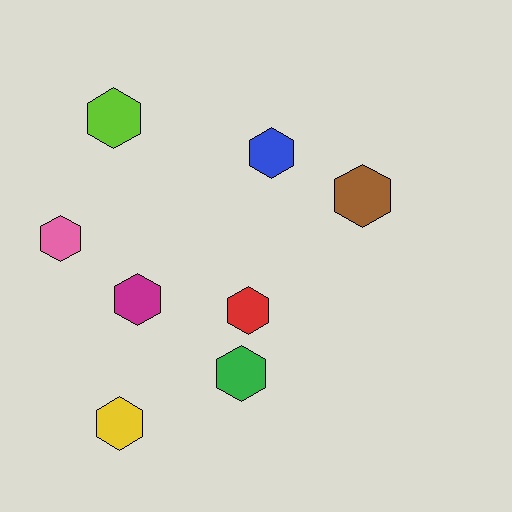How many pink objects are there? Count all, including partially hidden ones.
There is 1 pink object.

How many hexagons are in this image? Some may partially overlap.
There are 8 hexagons.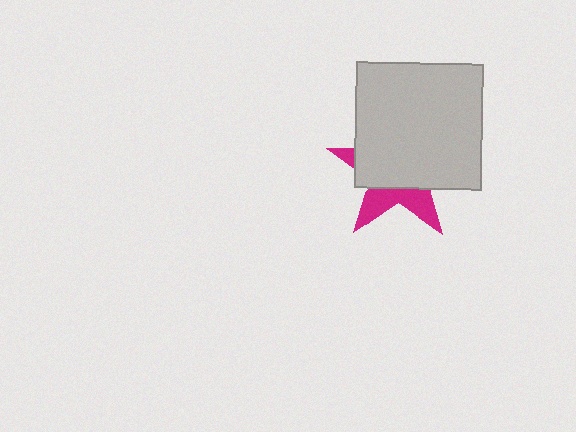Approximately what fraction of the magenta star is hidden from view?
Roughly 67% of the magenta star is hidden behind the light gray square.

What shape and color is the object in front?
The object in front is a light gray square.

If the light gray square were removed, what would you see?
You would see the complete magenta star.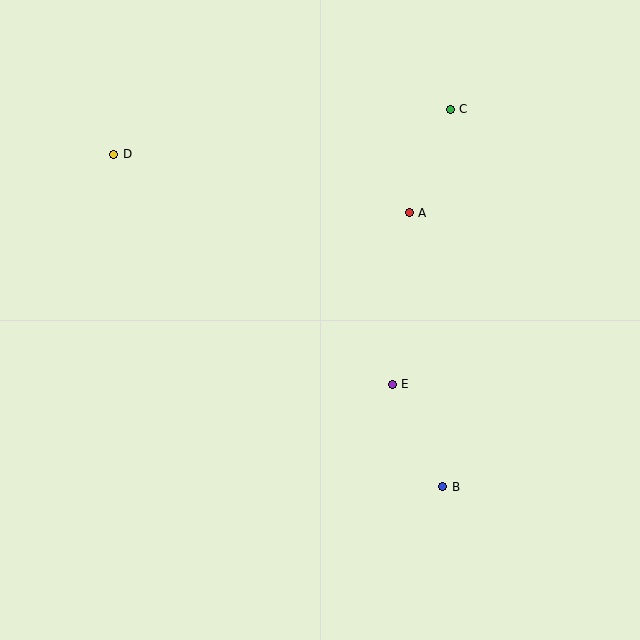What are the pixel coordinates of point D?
Point D is at (114, 154).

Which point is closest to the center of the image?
Point E at (392, 384) is closest to the center.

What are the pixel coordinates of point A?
Point A is at (409, 213).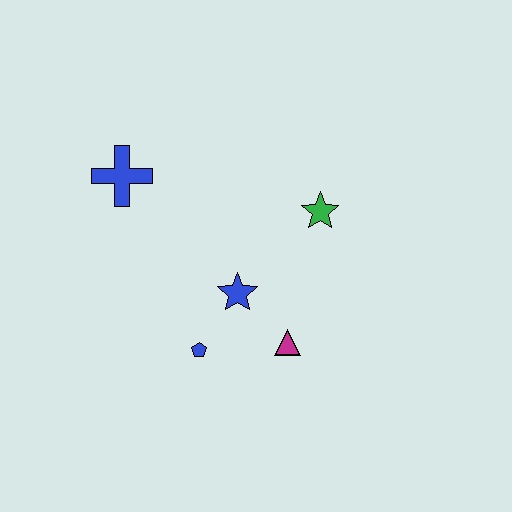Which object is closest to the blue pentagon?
The blue star is closest to the blue pentagon.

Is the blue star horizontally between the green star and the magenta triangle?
No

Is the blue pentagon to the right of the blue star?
No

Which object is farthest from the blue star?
The blue cross is farthest from the blue star.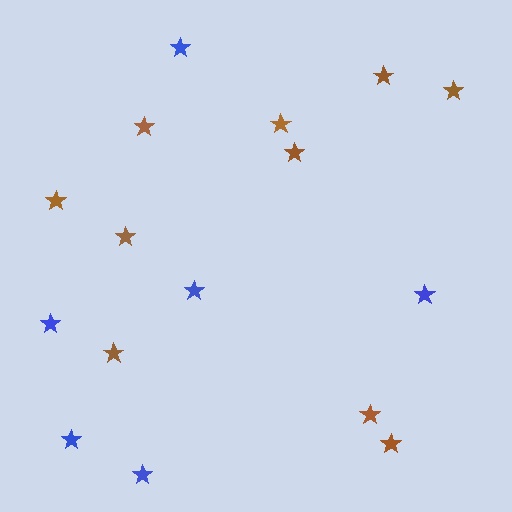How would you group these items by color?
There are 2 groups: one group of blue stars (6) and one group of brown stars (10).